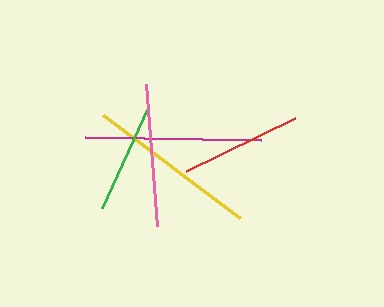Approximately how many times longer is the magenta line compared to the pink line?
The magenta line is approximately 1.2 times the length of the pink line.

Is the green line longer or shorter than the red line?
The red line is longer than the green line.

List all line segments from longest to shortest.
From longest to shortest: magenta, yellow, pink, red, green.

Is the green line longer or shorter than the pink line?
The pink line is longer than the green line.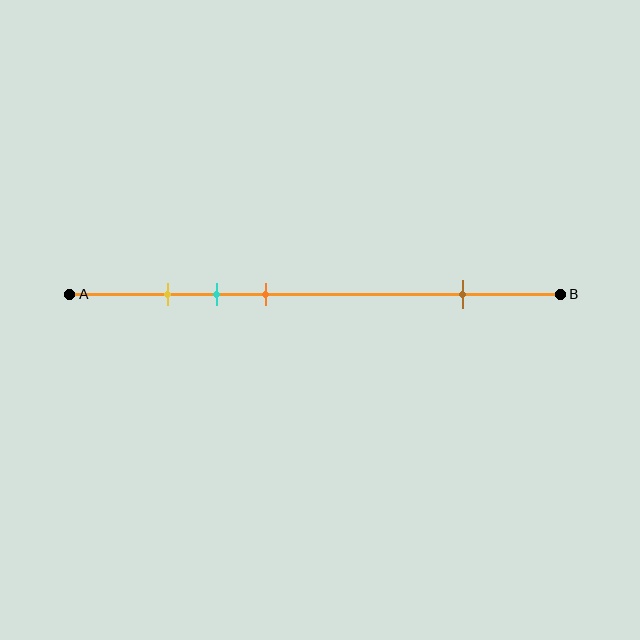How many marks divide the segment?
There are 4 marks dividing the segment.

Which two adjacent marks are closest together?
The yellow and cyan marks are the closest adjacent pair.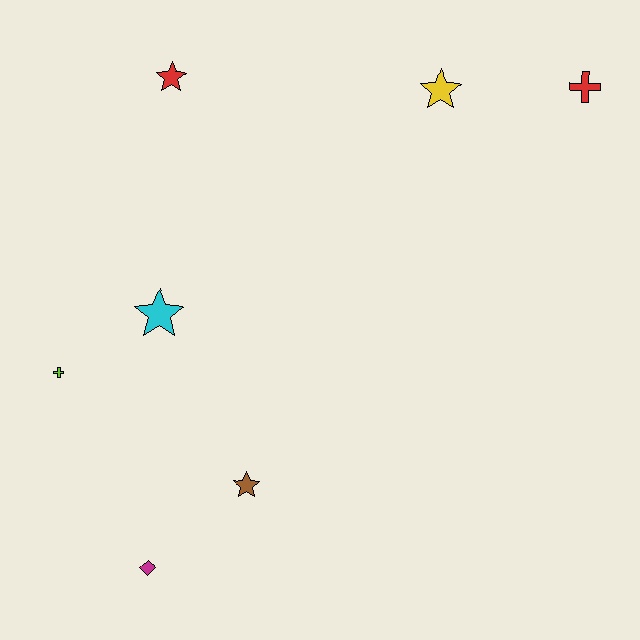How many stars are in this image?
There are 4 stars.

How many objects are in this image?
There are 7 objects.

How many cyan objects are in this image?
There is 1 cyan object.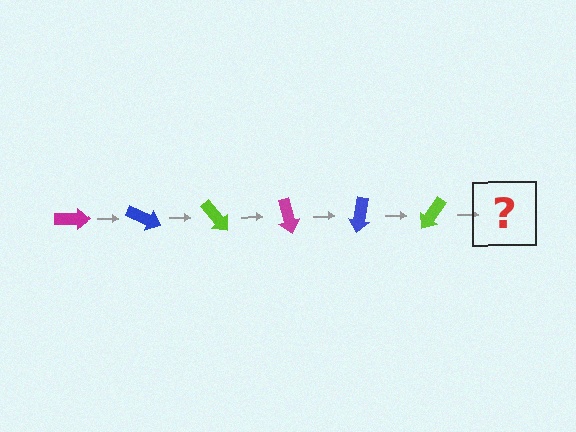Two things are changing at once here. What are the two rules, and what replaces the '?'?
The two rules are that it rotates 25 degrees each step and the color cycles through magenta, blue, and lime. The '?' should be a magenta arrow, rotated 150 degrees from the start.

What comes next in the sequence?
The next element should be a magenta arrow, rotated 150 degrees from the start.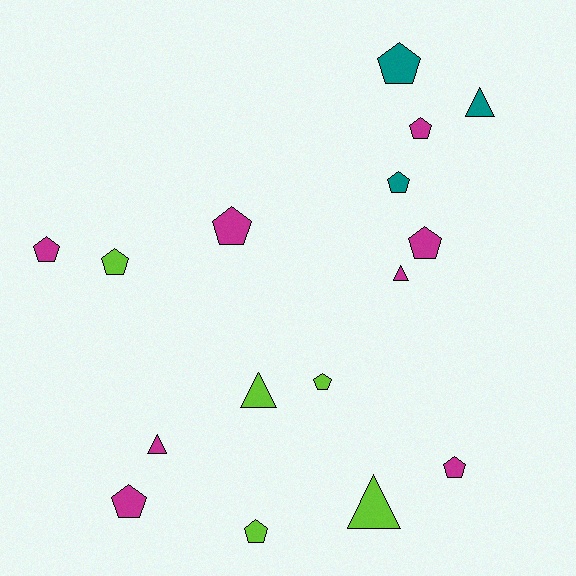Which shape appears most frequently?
Pentagon, with 11 objects.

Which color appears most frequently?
Magenta, with 8 objects.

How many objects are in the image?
There are 16 objects.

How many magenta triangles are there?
There are 2 magenta triangles.